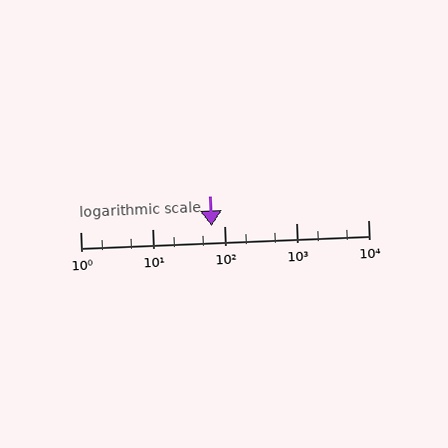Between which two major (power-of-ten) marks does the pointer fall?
The pointer is between 10 and 100.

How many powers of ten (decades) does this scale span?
The scale spans 4 decades, from 1 to 10000.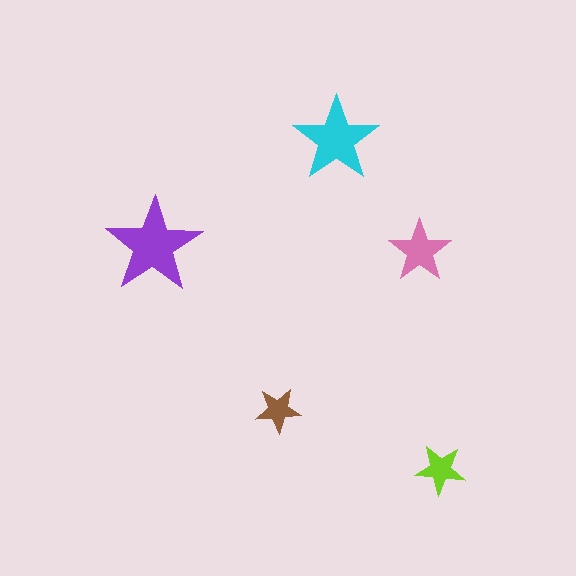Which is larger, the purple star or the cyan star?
The purple one.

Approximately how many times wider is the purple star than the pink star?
About 1.5 times wider.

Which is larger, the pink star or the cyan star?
The cyan one.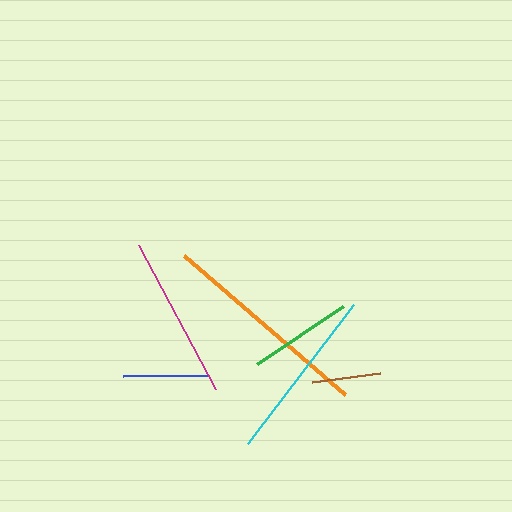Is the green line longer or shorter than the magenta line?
The magenta line is longer than the green line.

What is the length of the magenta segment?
The magenta segment is approximately 163 pixels long.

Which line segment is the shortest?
The brown line is the shortest at approximately 69 pixels.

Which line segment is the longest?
The orange line is the longest at approximately 213 pixels.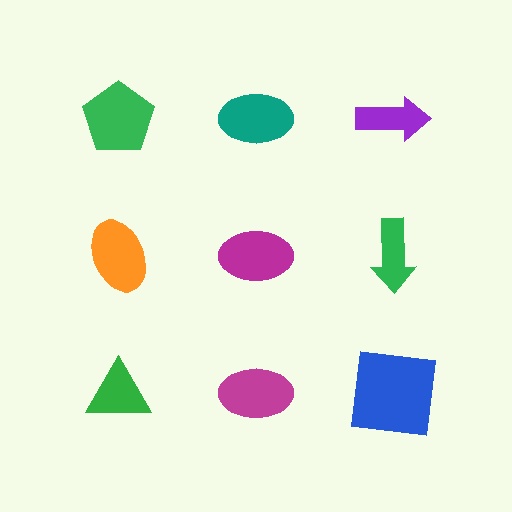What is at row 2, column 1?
An orange ellipse.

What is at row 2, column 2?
A magenta ellipse.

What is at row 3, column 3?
A blue square.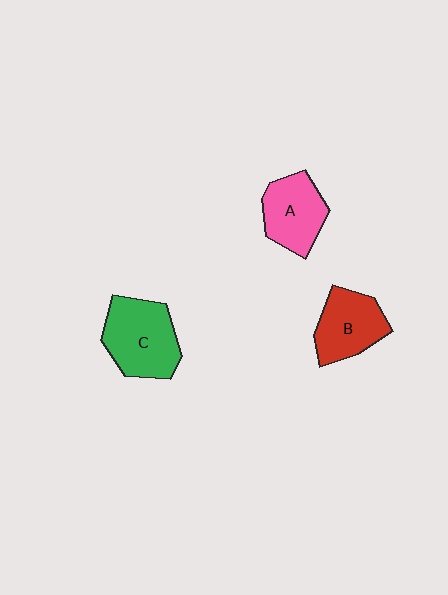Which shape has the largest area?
Shape C (green).